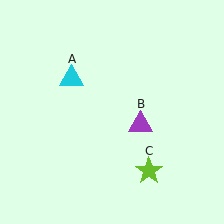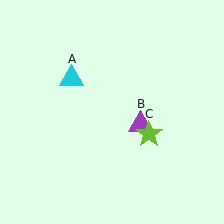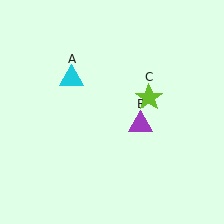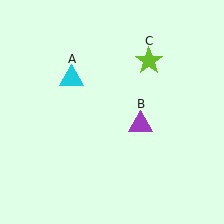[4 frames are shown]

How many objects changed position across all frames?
1 object changed position: lime star (object C).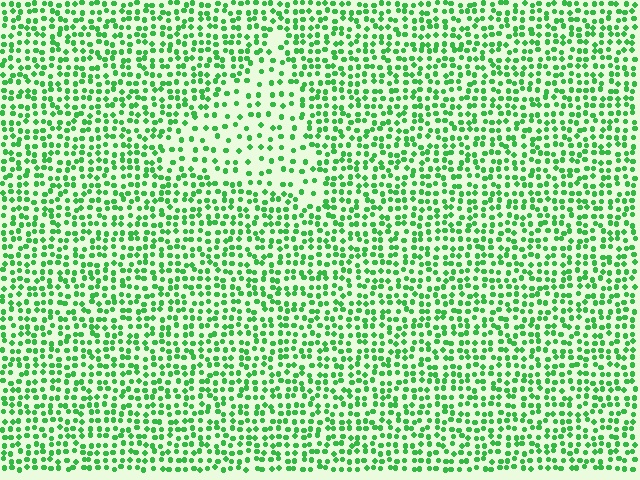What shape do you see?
I see a triangle.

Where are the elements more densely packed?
The elements are more densely packed outside the triangle boundary.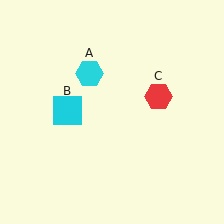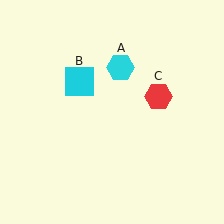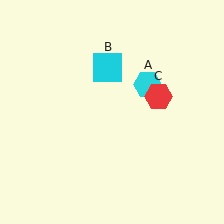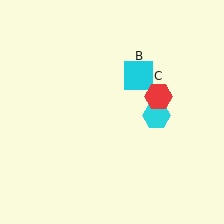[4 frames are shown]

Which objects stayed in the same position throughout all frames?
Red hexagon (object C) remained stationary.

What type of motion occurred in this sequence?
The cyan hexagon (object A), cyan square (object B) rotated clockwise around the center of the scene.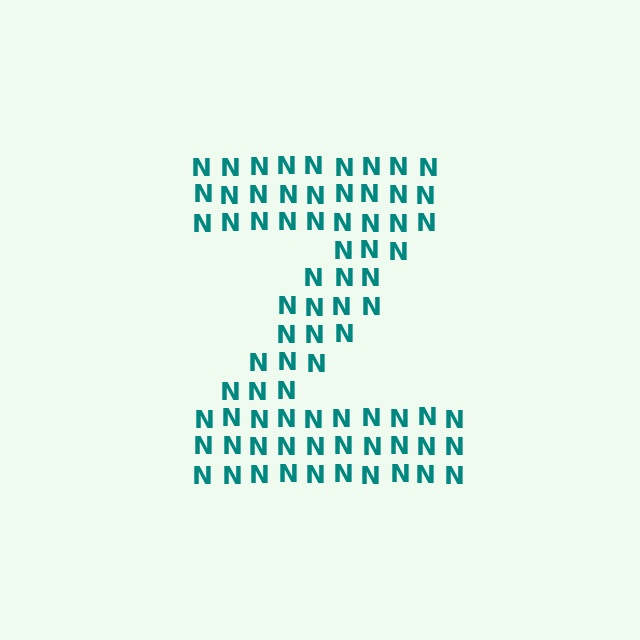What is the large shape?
The large shape is the letter Z.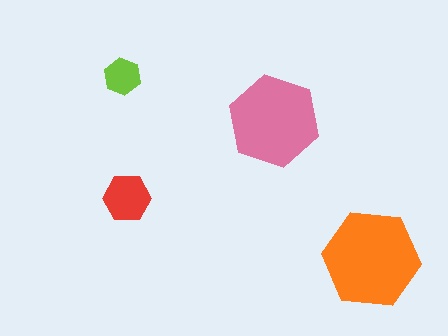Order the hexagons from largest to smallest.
the orange one, the pink one, the red one, the lime one.